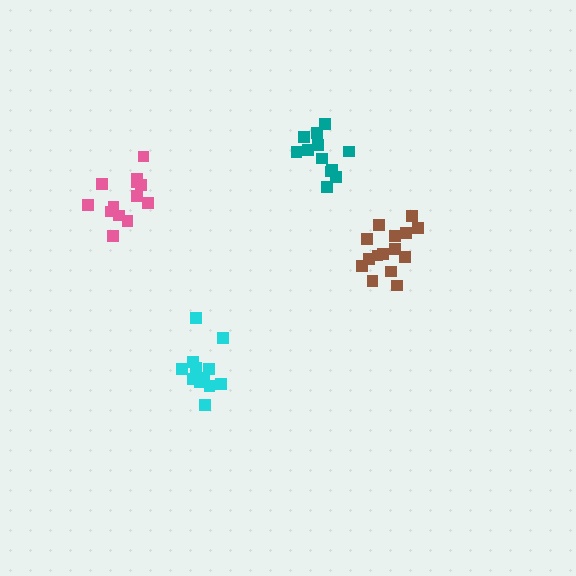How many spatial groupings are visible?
There are 4 spatial groupings.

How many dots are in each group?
Group 1: 12 dots, Group 2: 12 dots, Group 3: 13 dots, Group 4: 15 dots (52 total).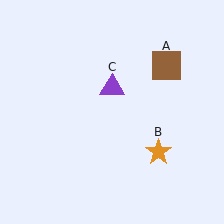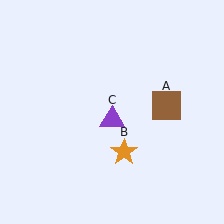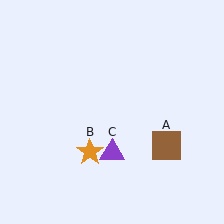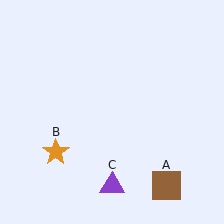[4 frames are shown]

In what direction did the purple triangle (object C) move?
The purple triangle (object C) moved down.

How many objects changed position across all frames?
3 objects changed position: brown square (object A), orange star (object B), purple triangle (object C).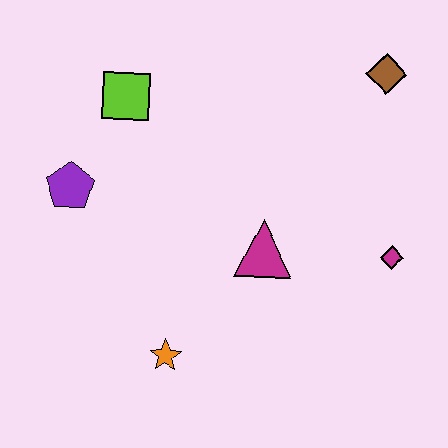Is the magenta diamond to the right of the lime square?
Yes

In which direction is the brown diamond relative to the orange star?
The brown diamond is above the orange star.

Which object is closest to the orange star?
The magenta triangle is closest to the orange star.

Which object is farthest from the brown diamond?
The orange star is farthest from the brown diamond.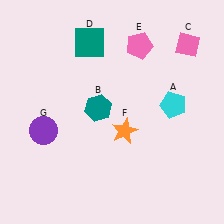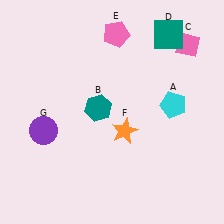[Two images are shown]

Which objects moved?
The objects that moved are: the teal square (D), the pink pentagon (E).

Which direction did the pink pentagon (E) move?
The pink pentagon (E) moved left.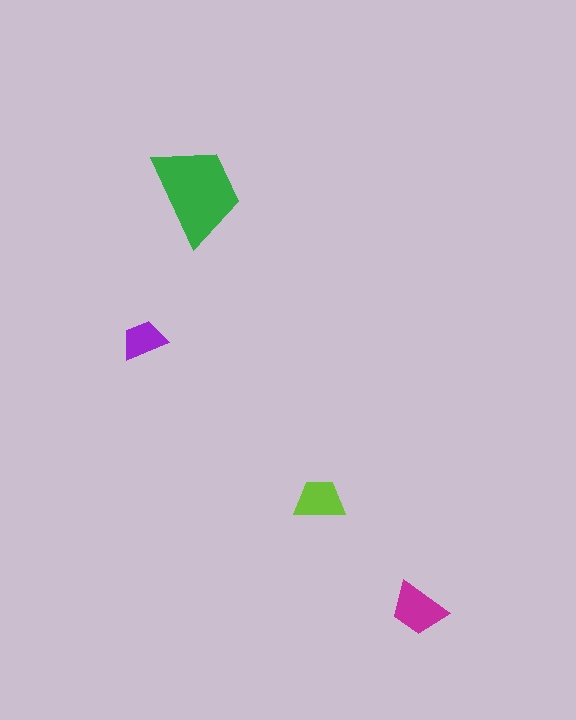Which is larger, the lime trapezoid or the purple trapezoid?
The lime one.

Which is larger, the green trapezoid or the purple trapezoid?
The green one.